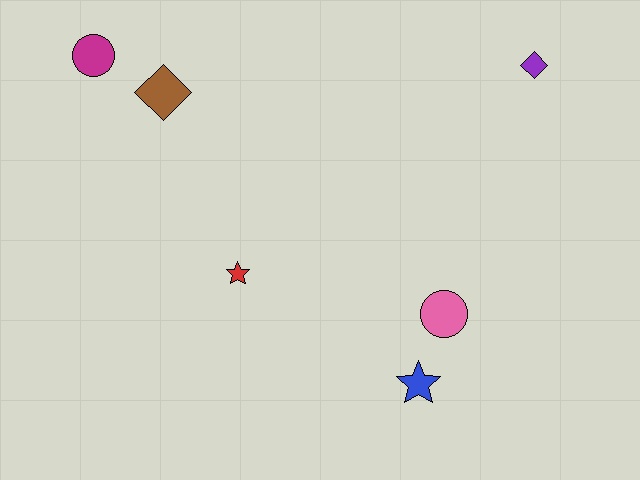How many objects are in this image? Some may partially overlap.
There are 6 objects.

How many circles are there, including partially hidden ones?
There are 2 circles.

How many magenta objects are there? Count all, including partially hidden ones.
There is 1 magenta object.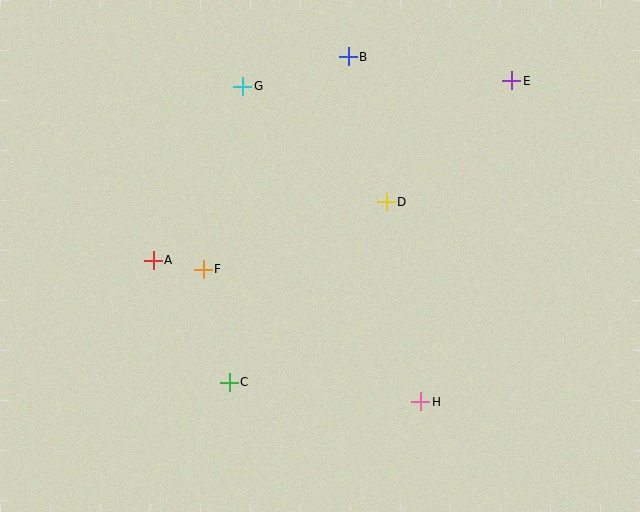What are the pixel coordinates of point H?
Point H is at (421, 402).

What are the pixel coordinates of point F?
Point F is at (203, 269).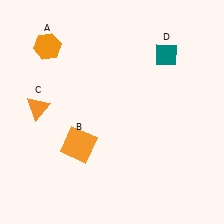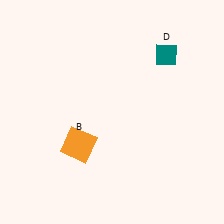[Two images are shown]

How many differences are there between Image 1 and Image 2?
There are 2 differences between the two images.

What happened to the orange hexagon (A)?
The orange hexagon (A) was removed in Image 2. It was in the top-left area of Image 1.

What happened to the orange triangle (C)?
The orange triangle (C) was removed in Image 2. It was in the top-left area of Image 1.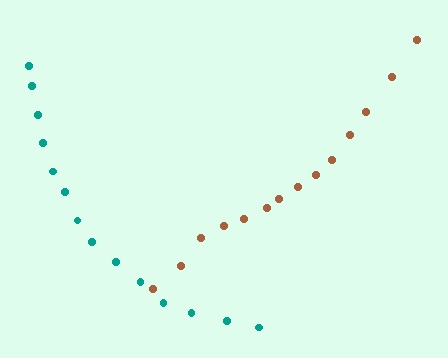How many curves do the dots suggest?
There are 2 distinct paths.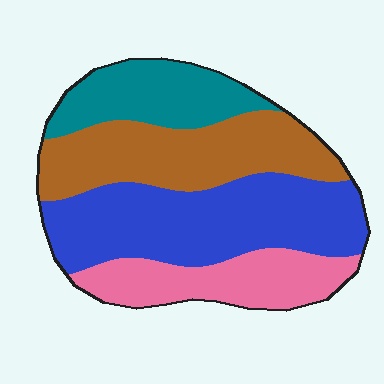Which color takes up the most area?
Blue, at roughly 35%.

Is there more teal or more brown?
Brown.